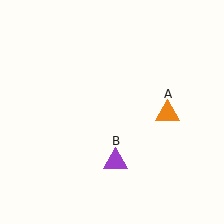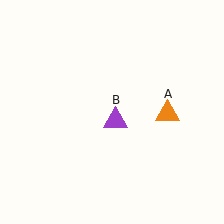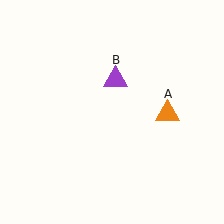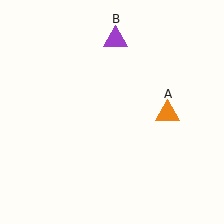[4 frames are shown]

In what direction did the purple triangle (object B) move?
The purple triangle (object B) moved up.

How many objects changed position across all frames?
1 object changed position: purple triangle (object B).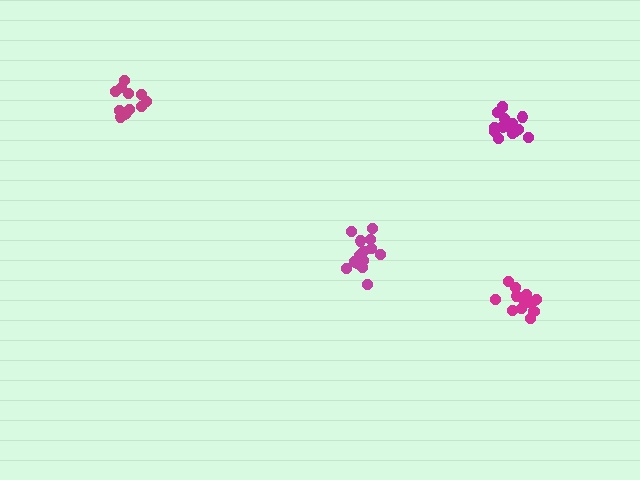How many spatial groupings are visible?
There are 4 spatial groupings.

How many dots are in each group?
Group 1: 15 dots, Group 2: 15 dots, Group 3: 14 dots, Group 4: 11 dots (55 total).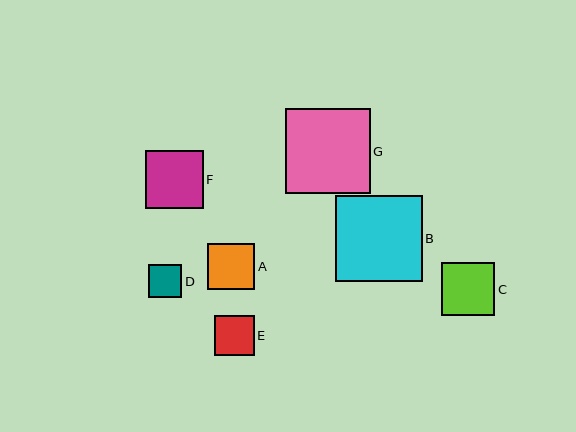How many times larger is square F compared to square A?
Square F is approximately 1.2 times the size of square A.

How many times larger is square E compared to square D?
Square E is approximately 1.2 times the size of square D.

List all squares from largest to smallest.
From largest to smallest: B, G, F, C, A, E, D.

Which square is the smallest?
Square D is the smallest with a size of approximately 33 pixels.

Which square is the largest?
Square B is the largest with a size of approximately 87 pixels.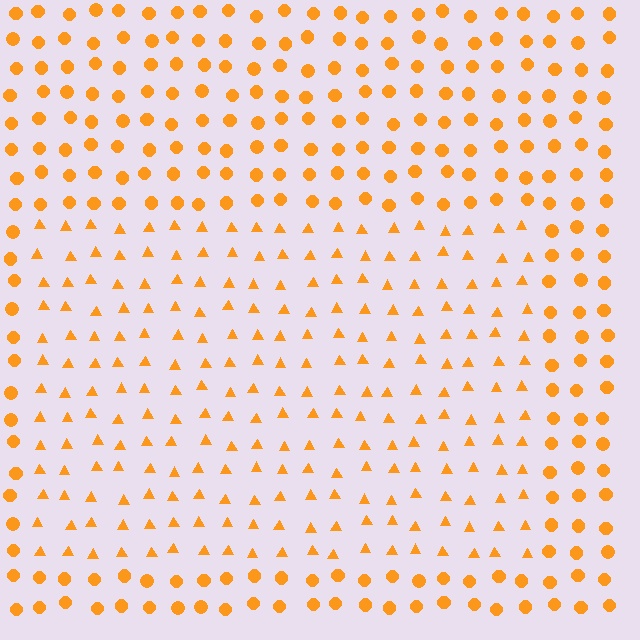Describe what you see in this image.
The image is filled with small orange elements arranged in a uniform grid. A rectangle-shaped region contains triangles, while the surrounding area contains circles. The boundary is defined purely by the change in element shape.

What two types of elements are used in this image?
The image uses triangles inside the rectangle region and circles outside it.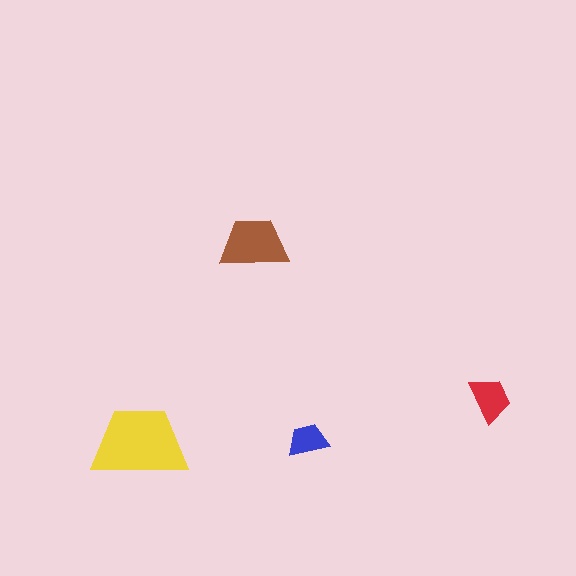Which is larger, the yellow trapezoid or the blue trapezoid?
The yellow one.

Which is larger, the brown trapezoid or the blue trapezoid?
The brown one.